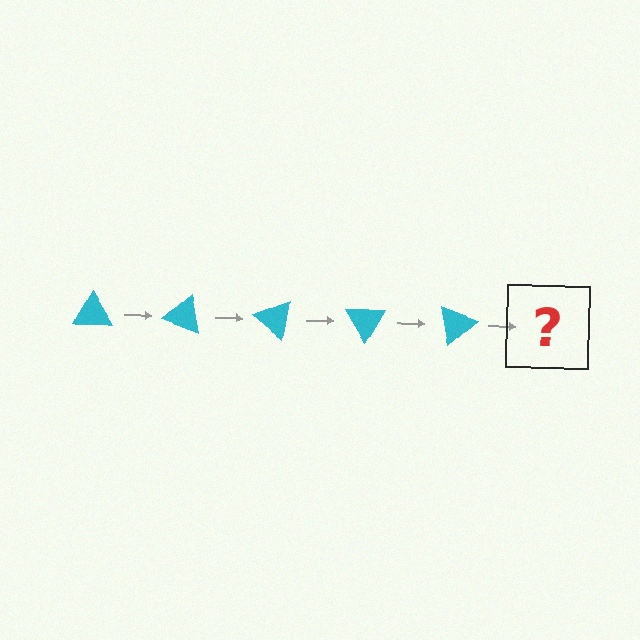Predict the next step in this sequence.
The next step is a cyan triangle rotated 100 degrees.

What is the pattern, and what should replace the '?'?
The pattern is that the triangle rotates 20 degrees each step. The '?' should be a cyan triangle rotated 100 degrees.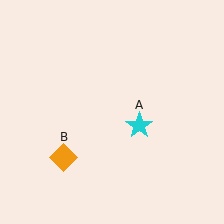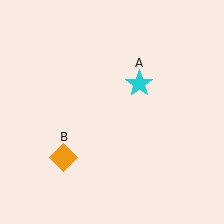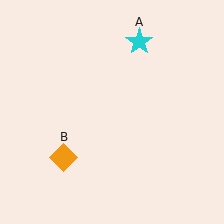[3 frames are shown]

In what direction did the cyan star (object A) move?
The cyan star (object A) moved up.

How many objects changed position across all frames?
1 object changed position: cyan star (object A).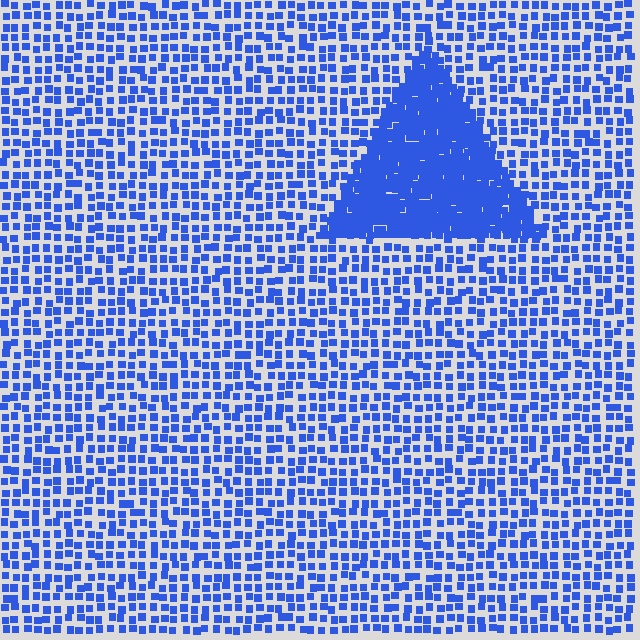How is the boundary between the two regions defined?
The boundary is defined by a change in element density (approximately 2.7x ratio). All elements are the same color, size, and shape.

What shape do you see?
I see a triangle.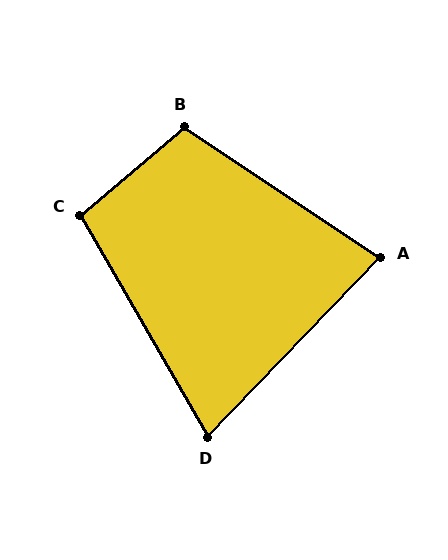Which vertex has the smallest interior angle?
D, at approximately 74 degrees.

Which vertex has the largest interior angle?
B, at approximately 106 degrees.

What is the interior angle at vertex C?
Approximately 100 degrees (obtuse).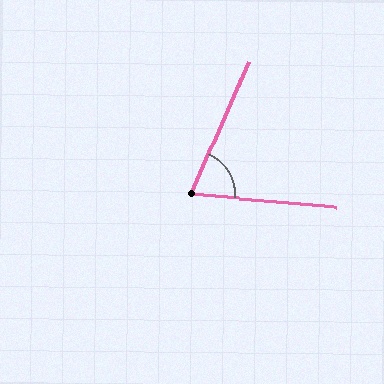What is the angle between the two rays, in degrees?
Approximately 72 degrees.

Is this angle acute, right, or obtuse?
It is acute.